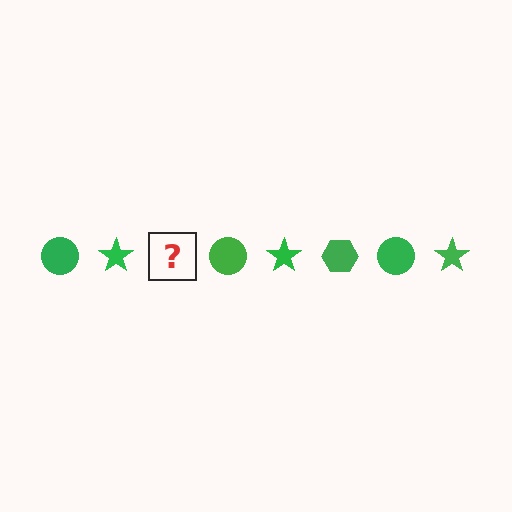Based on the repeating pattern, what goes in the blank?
The blank should be a green hexagon.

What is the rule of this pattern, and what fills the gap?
The rule is that the pattern cycles through circle, star, hexagon shapes in green. The gap should be filled with a green hexagon.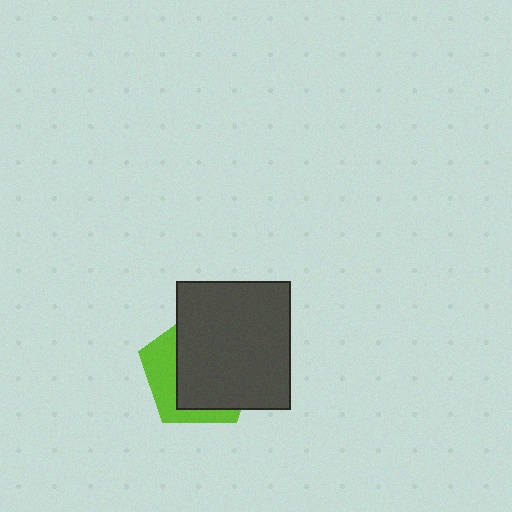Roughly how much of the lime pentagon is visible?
A small part of it is visible (roughly 33%).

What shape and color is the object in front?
The object in front is a dark gray rectangle.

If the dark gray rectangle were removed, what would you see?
You would see the complete lime pentagon.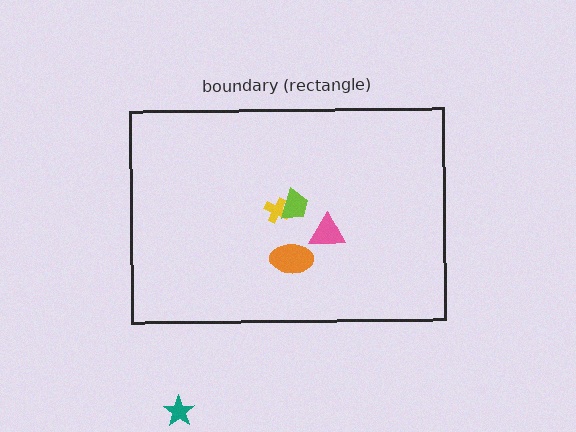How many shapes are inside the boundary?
4 inside, 1 outside.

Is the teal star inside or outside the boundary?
Outside.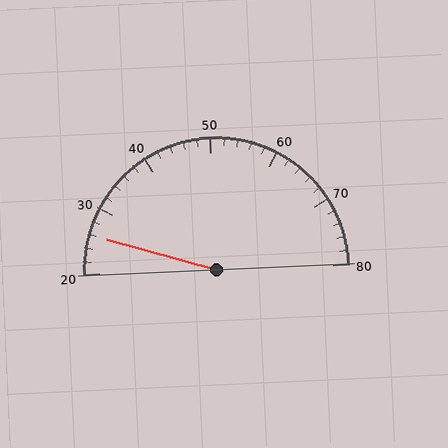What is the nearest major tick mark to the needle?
The nearest major tick mark is 30.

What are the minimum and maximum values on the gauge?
The gauge ranges from 20 to 80.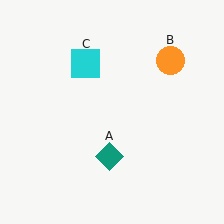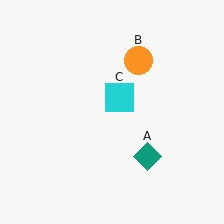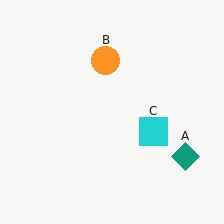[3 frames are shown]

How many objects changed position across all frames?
3 objects changed position: teal diamond (object A), orange circle (object B), cyan square (object C).